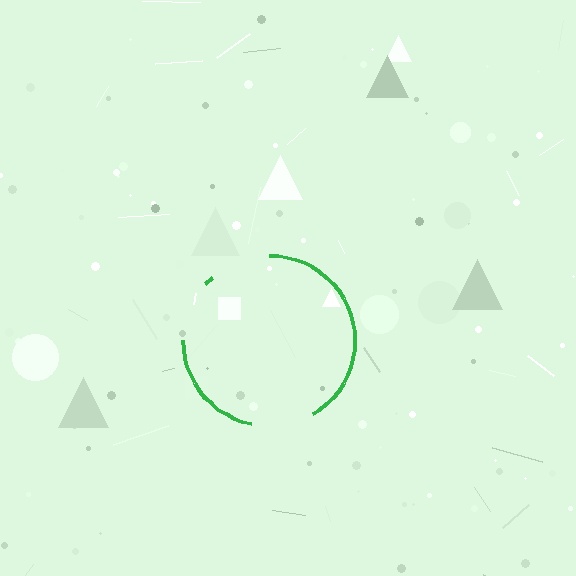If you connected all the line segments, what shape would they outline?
They would outline a circle.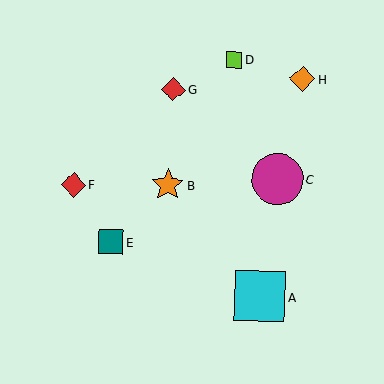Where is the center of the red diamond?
The center of the red diamond is at (73, 185).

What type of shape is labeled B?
Shape B is an orange star.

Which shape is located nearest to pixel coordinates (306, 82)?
The orange diamond (labeled H) at (302, 79) is nearest to that location.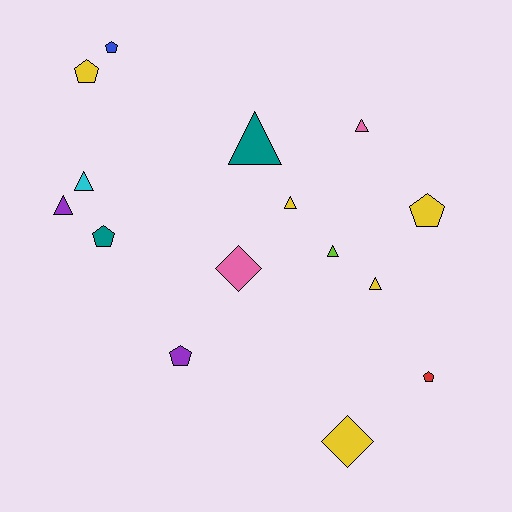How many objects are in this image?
There are 15 objects.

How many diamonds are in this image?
There are 2 diamonds.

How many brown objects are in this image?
There are no brown objects.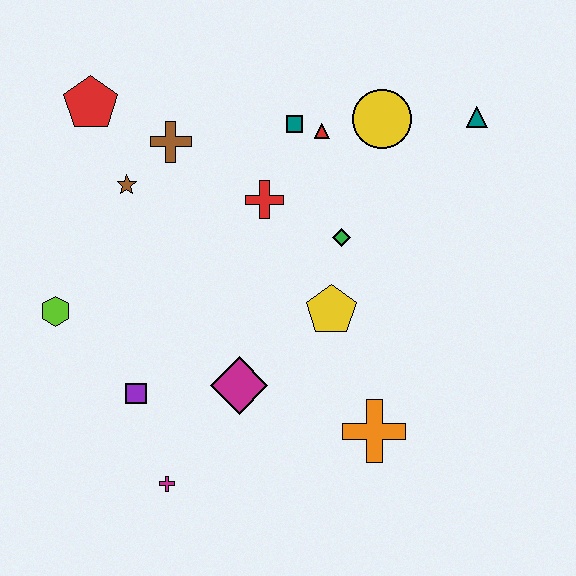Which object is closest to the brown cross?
The brown star is closest to the brown cross.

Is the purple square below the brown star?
Yes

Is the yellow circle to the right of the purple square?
Yes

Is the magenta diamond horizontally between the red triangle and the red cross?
No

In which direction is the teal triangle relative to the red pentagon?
The teal triangle is to the right of the red pentagon.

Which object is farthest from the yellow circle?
The magenta cross is farthest from the yellow circle.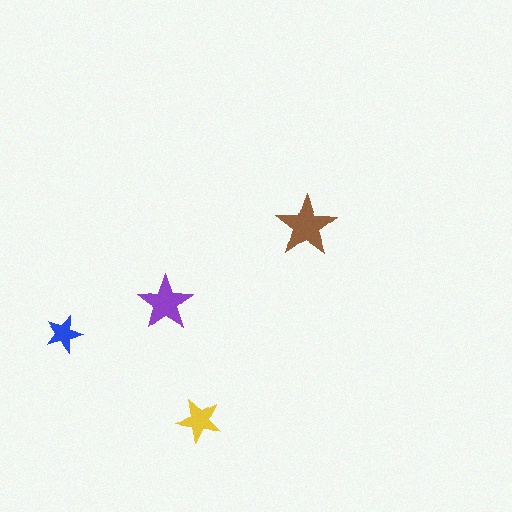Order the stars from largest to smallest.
the brown one, the purple one, the yellow one, the blue one.